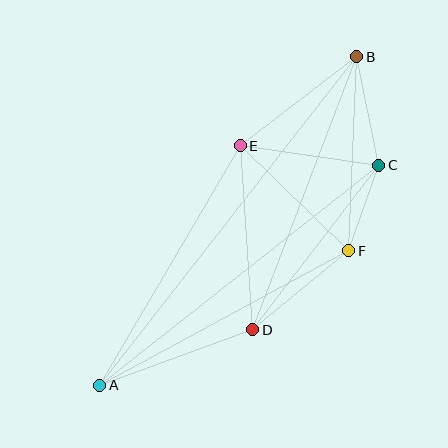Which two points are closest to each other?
Points C and F are closest to each other.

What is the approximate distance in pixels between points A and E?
The distance between A and E is approximately 278 pixels.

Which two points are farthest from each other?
Points A and B are farthest from each other.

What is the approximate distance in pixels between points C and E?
The distance between C and E is approximately 140 pixels.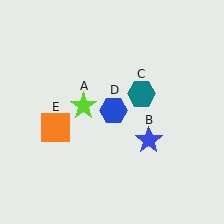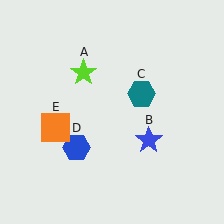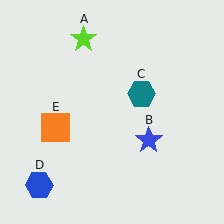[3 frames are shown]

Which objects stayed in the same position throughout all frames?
Blue star (object B) and teal hexagon (object C) and orange square (object E) remained stationary.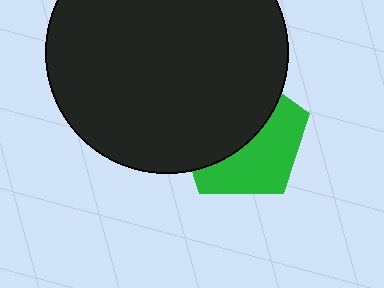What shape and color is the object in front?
The object in front is a black circle.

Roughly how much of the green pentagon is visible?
About half of it is visible (roughly 46%).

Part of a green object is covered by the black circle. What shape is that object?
It is a pentagon.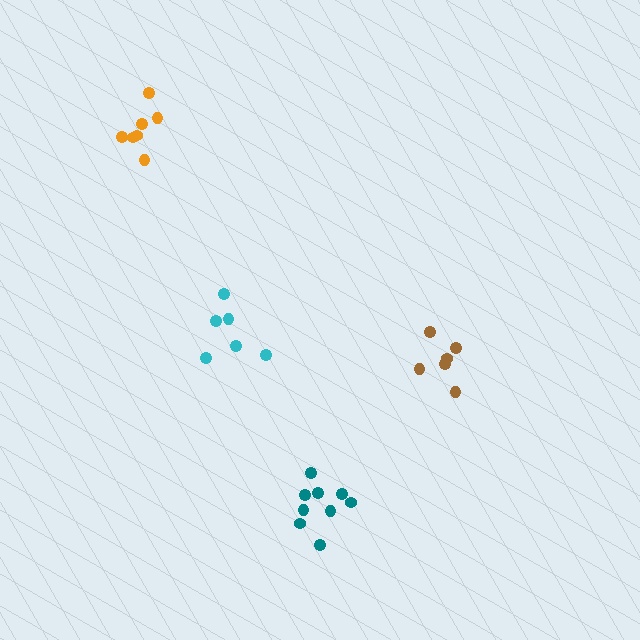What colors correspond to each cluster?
The clusters are colored: teal, cyan, brown, orange.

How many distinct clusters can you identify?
There are 4 distinct clusters.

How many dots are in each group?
Group 1: 9 dots, Group 2: 6 dots, Group 3: 6 dots, Group 4: 7 dots (28 total).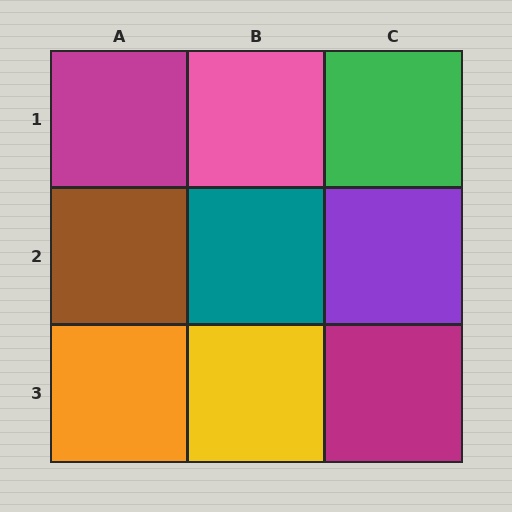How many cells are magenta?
2 cells are magenta.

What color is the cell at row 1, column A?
Magenta.